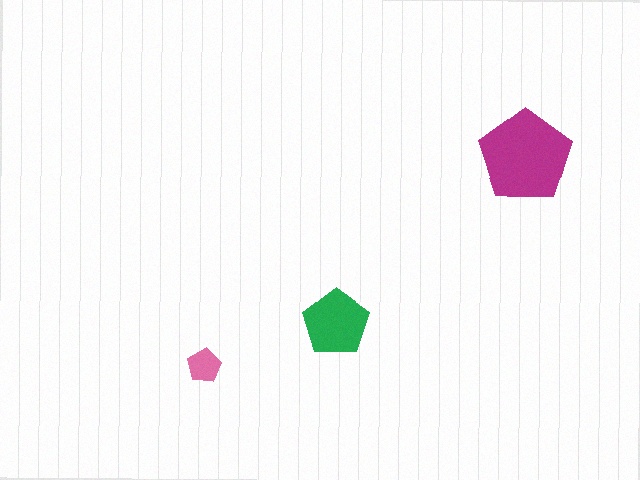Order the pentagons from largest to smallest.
the magenta one, the green one, the pink one.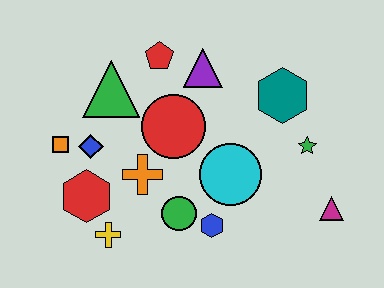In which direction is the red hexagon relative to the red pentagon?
The red hexagon is below the red pentagon.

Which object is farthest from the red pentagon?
The magenta triangle is farthest from the red pentagon.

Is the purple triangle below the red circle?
No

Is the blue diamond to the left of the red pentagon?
Yes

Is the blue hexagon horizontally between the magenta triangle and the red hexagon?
Yes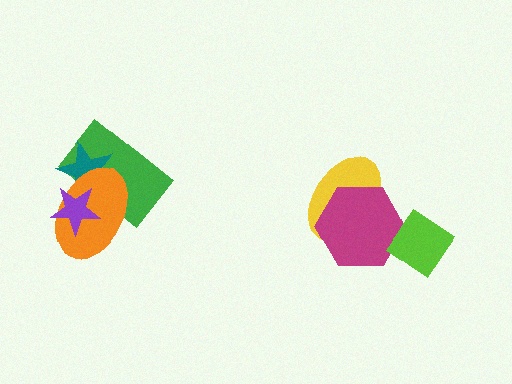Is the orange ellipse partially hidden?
Yes, it is partially covered by another shape.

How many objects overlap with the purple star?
3 objects overlap with the purple star.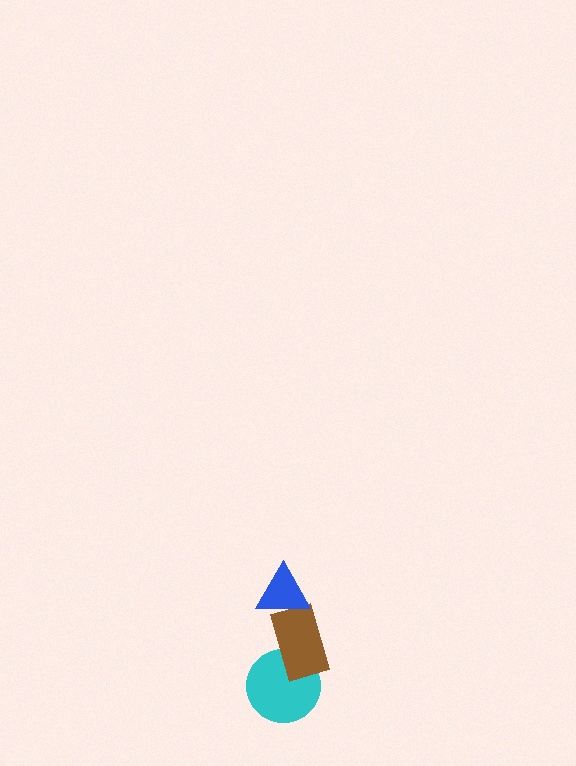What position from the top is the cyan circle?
The cyan circle is 3rd from the top.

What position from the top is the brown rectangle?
The brown rectangle is 2nd from the top.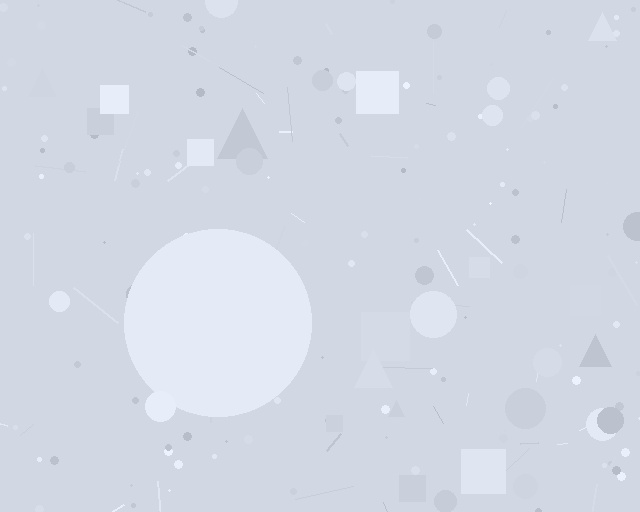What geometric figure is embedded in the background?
A circle is embedded in the background.